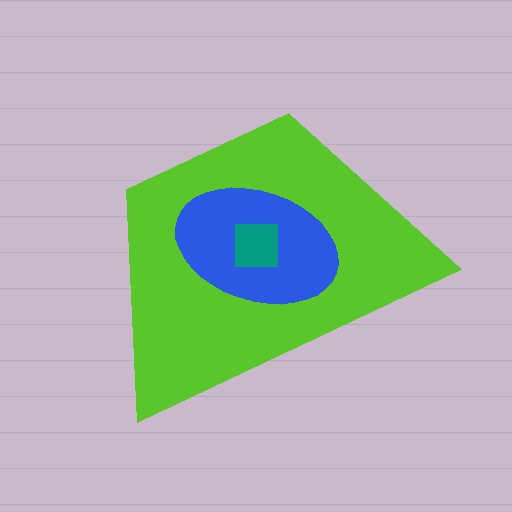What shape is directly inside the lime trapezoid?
The blue ellipse.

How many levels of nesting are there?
3.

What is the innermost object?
The teal square.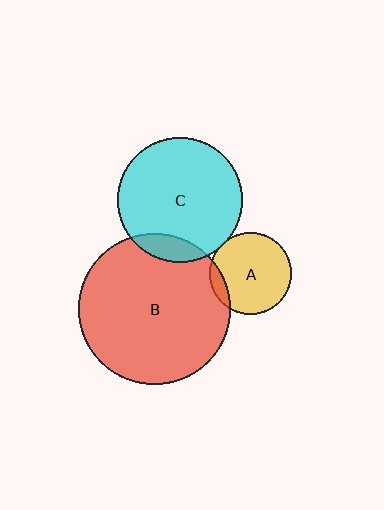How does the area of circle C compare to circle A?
Approximately 2.3 times.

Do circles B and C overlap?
Yes.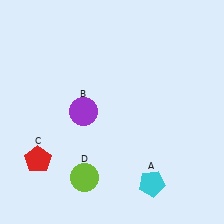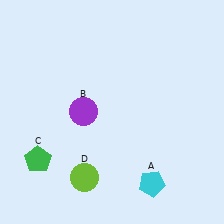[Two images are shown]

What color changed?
The pentagon (C) changed from red in Image 1 to green in Image 2.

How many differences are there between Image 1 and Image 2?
There is 1 difference between the two images.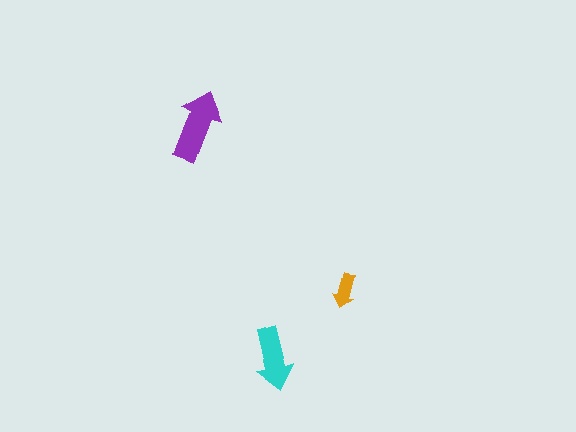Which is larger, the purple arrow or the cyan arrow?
The purple one.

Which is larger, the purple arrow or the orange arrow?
The purple one.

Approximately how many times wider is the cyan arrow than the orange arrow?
About 2 times wider.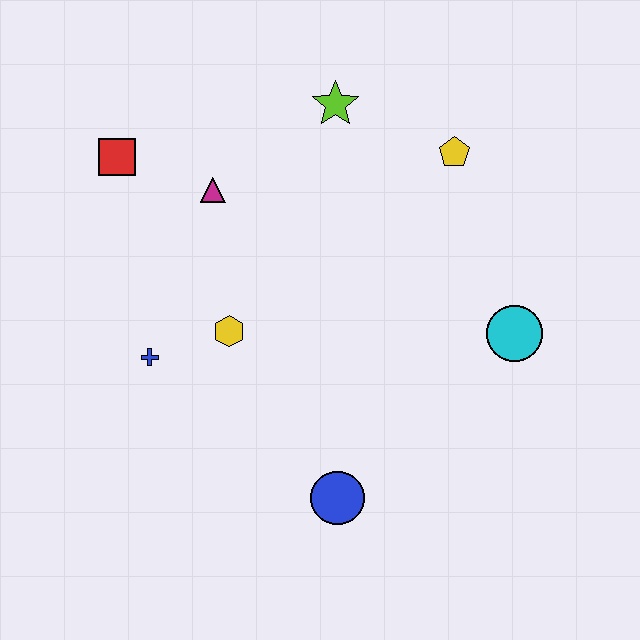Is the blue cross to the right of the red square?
Yes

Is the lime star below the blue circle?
No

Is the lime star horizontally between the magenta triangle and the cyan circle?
Yes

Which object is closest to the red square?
The magenta triangle is closest to the red square.